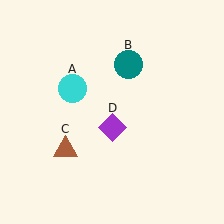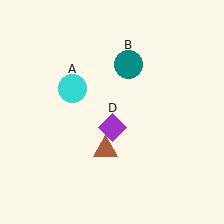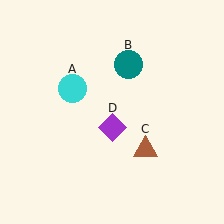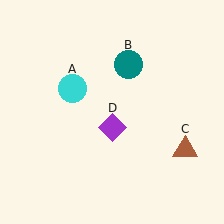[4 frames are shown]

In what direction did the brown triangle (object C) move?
The brown triangle (object C) moved right.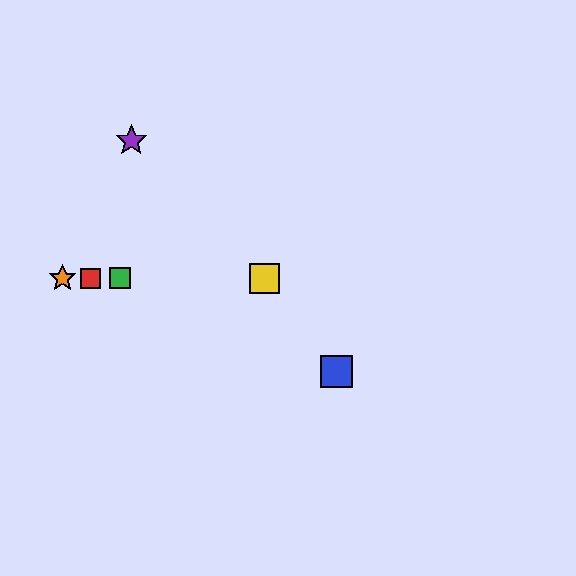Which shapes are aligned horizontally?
The red square, the green square, the yellow square, the orange star are aligned horizontally.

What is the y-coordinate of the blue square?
The blue square is at y≈372.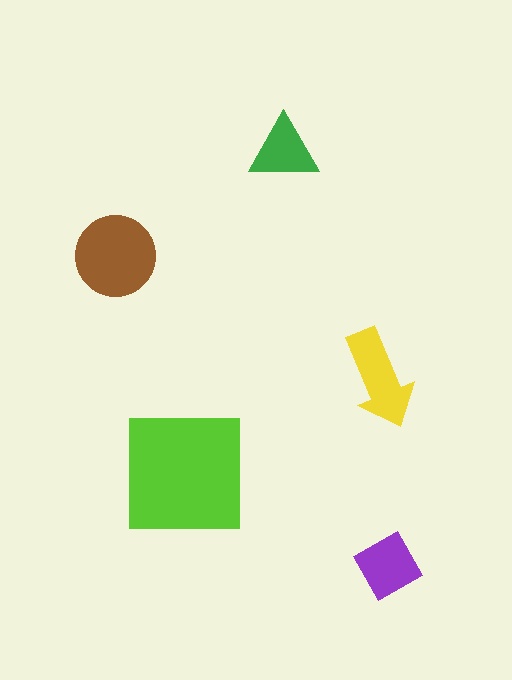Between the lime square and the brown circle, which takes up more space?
The lime square.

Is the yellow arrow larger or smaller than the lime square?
Smaller.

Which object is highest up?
The green triangle is topmost.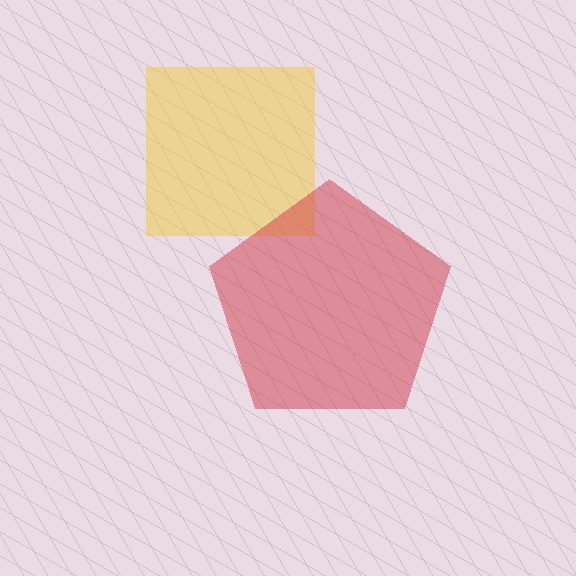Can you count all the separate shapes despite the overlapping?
Yes, there are 2 separate shapes.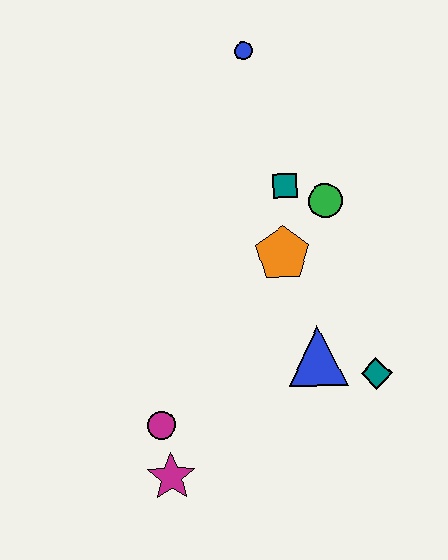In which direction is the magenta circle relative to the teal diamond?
The magenta circle is to the left of the teal diamond.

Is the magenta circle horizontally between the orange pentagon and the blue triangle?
No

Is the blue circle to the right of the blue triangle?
No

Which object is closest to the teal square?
The green circle is closest to the teal square.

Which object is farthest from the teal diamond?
The blue circle is farthest from the teal diamond.